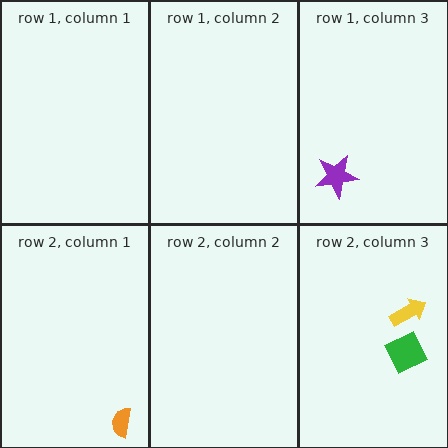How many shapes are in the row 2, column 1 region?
1.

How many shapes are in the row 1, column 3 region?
1.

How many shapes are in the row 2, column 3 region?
2.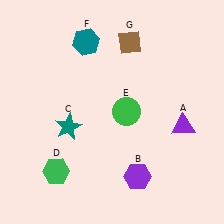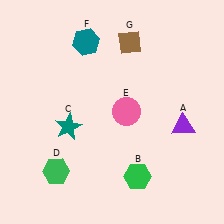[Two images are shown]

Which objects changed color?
B changed from purple to green. E changed from green to pink.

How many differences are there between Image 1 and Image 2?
There are 2 differences between the two images.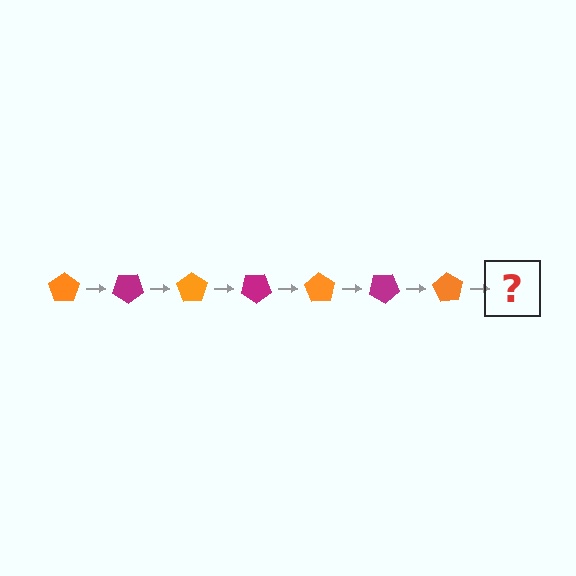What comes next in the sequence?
The next element should be a magenta pentagon, rotated 245 degrees from the start.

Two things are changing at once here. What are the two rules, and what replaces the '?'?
The two rules are that it rotates 35 degrees each step and the color cycles through orange and magenta. The '?' should be a magenta pentagon, rotated 245 degrees from the start.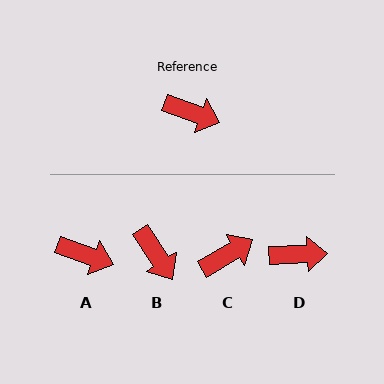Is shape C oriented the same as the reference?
No, it is off by about 51 degrees.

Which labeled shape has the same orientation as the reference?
A.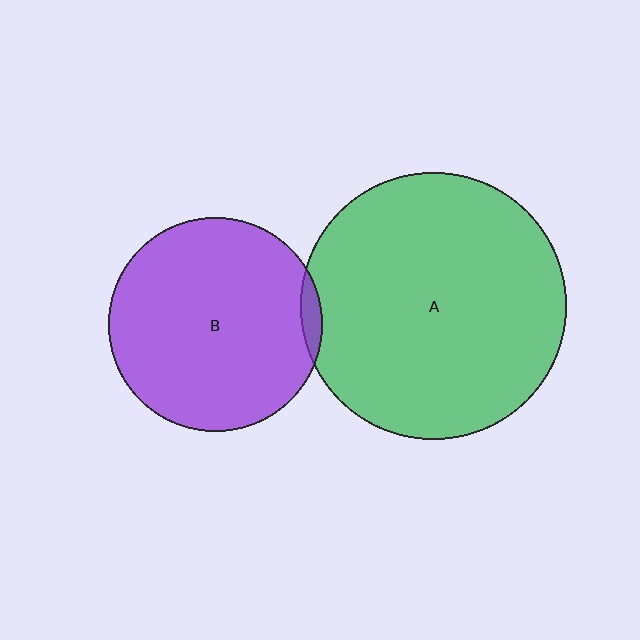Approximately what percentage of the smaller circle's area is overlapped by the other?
Approximately 5%.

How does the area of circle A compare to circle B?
Approximately 1.5 times.